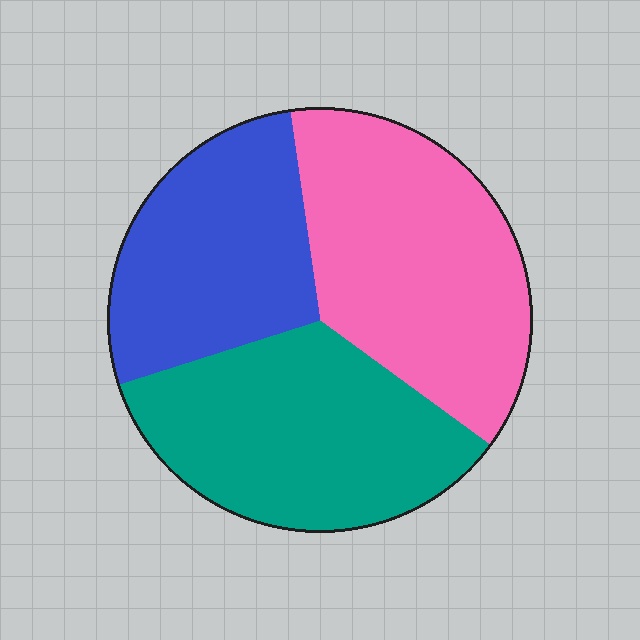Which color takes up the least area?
Blue, at roughly 30%.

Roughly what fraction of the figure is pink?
Pink covers about 35% of the figure.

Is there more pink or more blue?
Pink.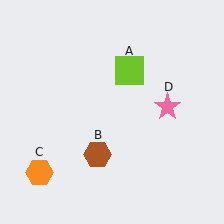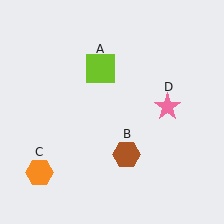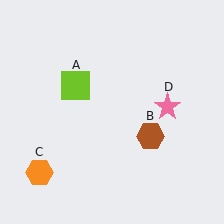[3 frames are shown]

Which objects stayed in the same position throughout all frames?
Orange hexagon (object C) and pink star (object D) remained stationary.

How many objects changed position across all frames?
2 objects changed position: lime square (object A), brown hexagon (object B).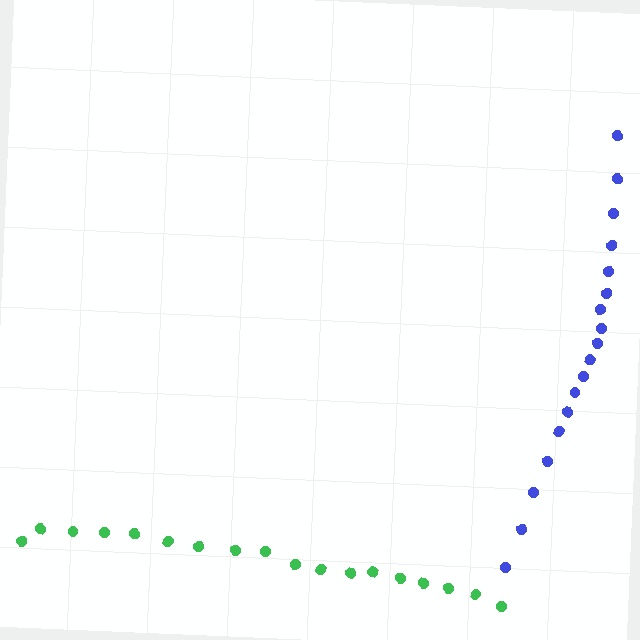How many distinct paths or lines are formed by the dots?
There are 2 distinct paths.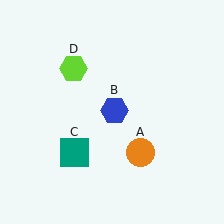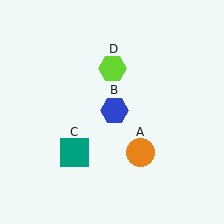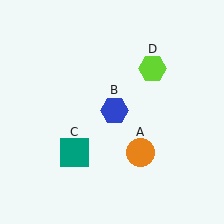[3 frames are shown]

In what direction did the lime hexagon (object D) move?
The lime hexagon (object D) moved right.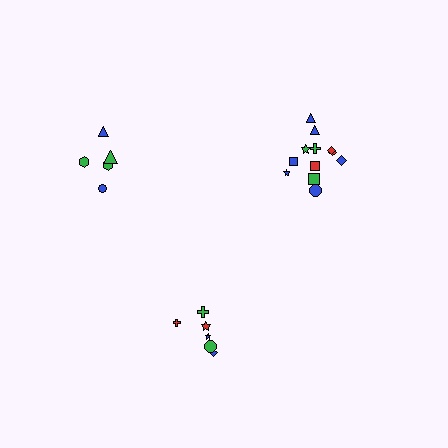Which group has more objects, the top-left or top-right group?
The top-right group.